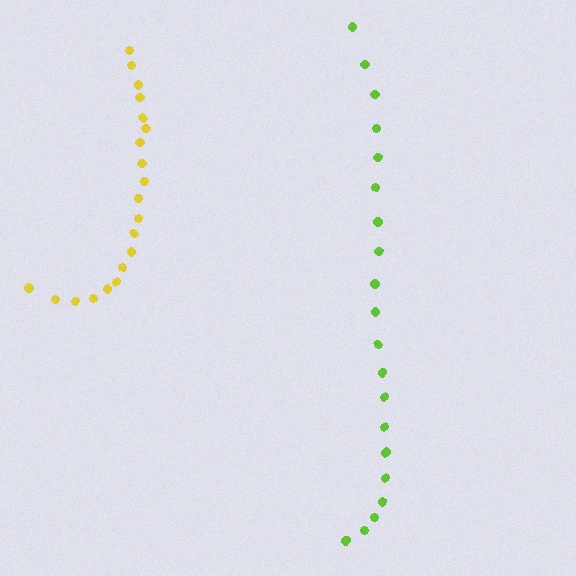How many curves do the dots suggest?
There are 2 distinct paths.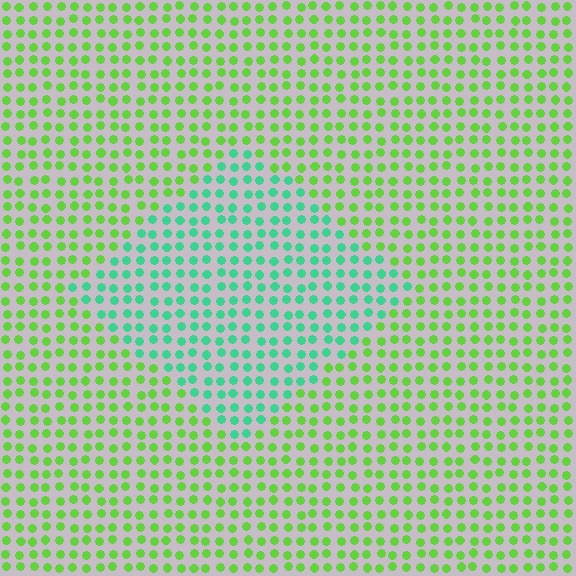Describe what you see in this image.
The image is filled with small lime elements in a uniform arrangement. A diamond-shaped region is visible where the elements are tinted to a slightly different hue, forming a subtle color boundary.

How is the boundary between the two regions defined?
The boundary is defined purely by a slight shift in hue (about 49 degrees). Spacing, size, and orientation are identical on both sides.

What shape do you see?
I see a diamond.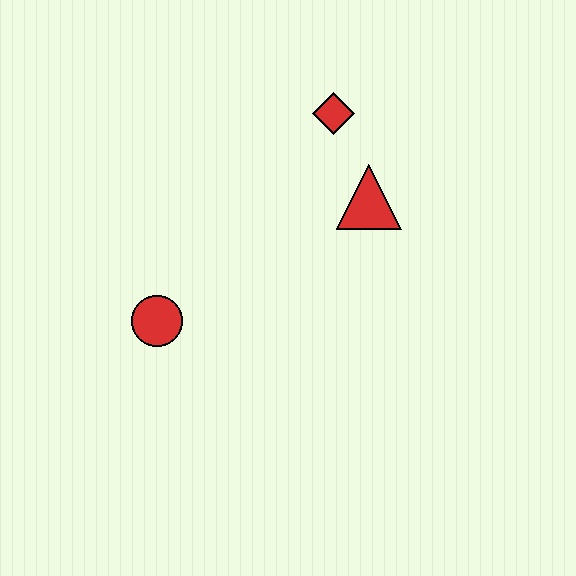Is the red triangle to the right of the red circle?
Yes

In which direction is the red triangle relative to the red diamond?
The red triangle is below the red diamond.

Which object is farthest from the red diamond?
The red circle is farthest from the red diamond.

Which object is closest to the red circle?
The red triangle is closest to the red circle.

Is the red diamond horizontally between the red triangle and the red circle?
Yes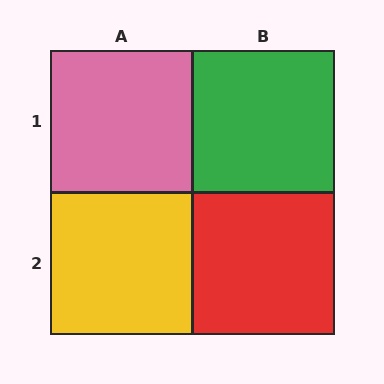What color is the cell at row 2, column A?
Yellow.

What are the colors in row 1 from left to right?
Pink, green.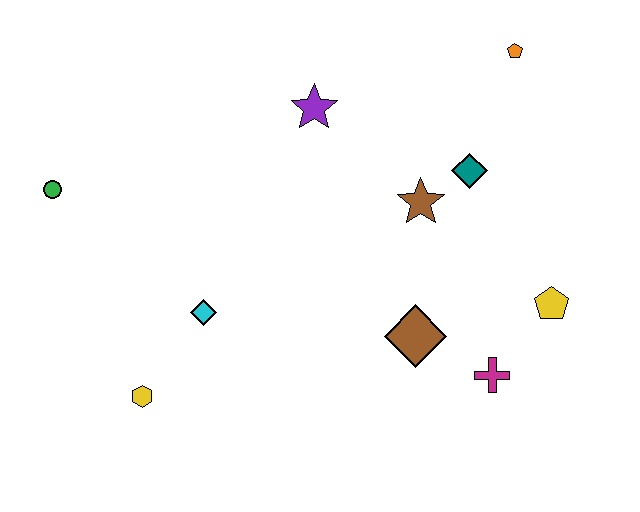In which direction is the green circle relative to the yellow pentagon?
The green circle is to the left of the yellow pentagon.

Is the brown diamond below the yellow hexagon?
No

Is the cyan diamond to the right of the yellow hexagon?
Yes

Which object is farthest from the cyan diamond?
The orange pentagon is farthest from the cyan diamond.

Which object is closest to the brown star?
The teal diamond is closest to the brown star.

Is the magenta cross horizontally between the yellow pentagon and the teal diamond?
Yes